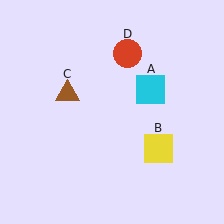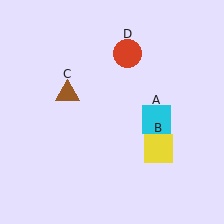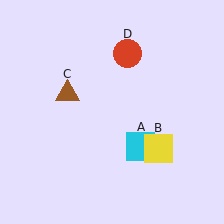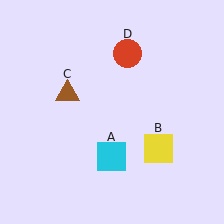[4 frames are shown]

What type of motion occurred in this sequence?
The cyan square (object A) rotated clockwise around the center of the scene.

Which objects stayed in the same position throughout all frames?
Yellow square (object B) and brown triangle (object C) and red circle (object D) remained stationary.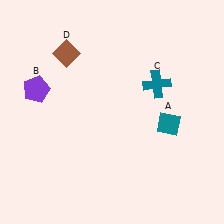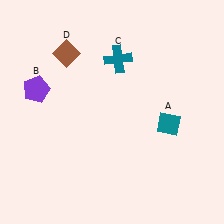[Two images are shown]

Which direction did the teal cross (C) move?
The teal cross (C) moved left.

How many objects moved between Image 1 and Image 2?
1 object moved between the two images.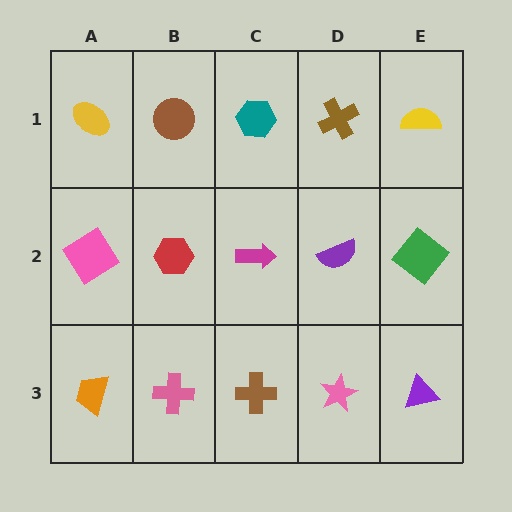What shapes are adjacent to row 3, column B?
A red hexagon (row 2, column B), an orange trapezoid (row 3, column A), a brown cross (row 3, column C).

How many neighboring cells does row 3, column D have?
3.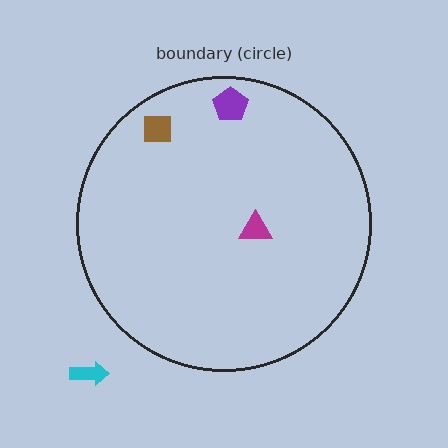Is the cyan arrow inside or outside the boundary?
Outside.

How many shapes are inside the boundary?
3 inside, 1 outside.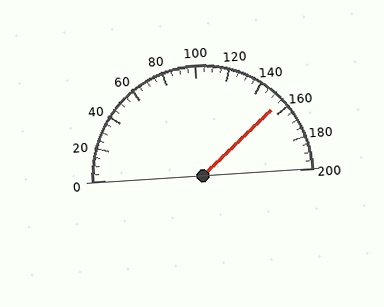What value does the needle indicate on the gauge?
The needle indicates approximately 155.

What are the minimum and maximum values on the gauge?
The gauge ranges from 0 to 200.